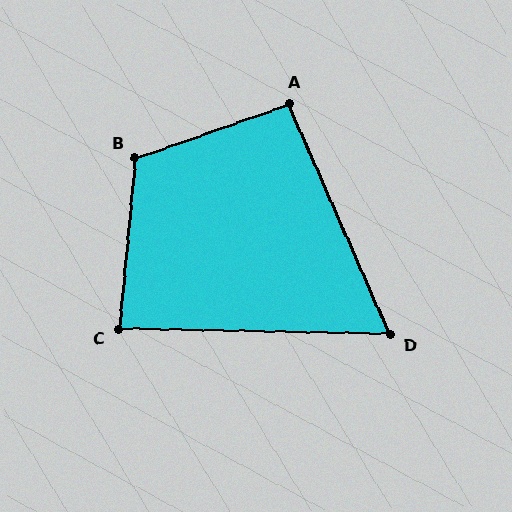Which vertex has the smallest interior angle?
D, at approximately 65 degrees.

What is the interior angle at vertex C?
Approximately 86 degrees (approximately right).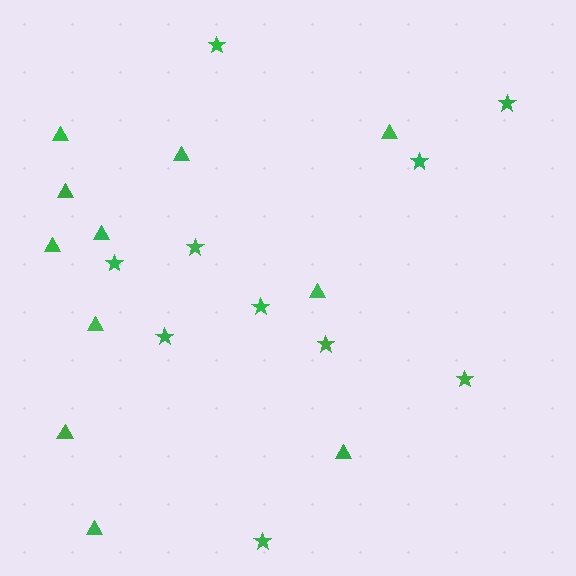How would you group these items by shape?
There are 2 groups: one group of triangles (11) and one group of stars (10).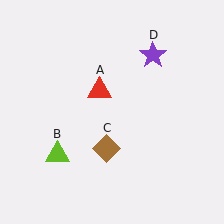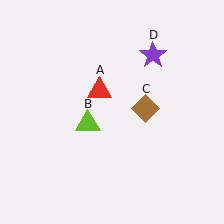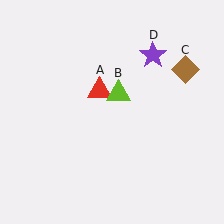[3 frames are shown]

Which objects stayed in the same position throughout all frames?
Red triangle (object A) and purple star (object D) remained stationary.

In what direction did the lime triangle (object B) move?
The lime triangle (object B) moved up and to the right.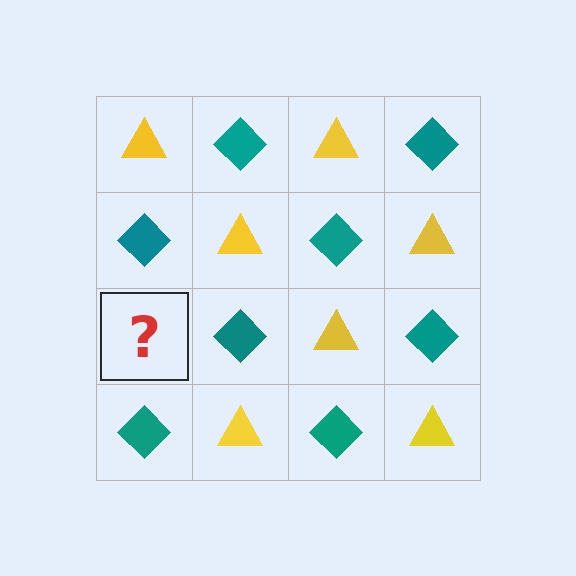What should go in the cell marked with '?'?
The missing cell should contain a yellow triangle.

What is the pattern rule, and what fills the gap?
The rule is that it alternates yellow triangle and teal diamond in a checkerboard pattern. The gap should be filled with a yellow triangle.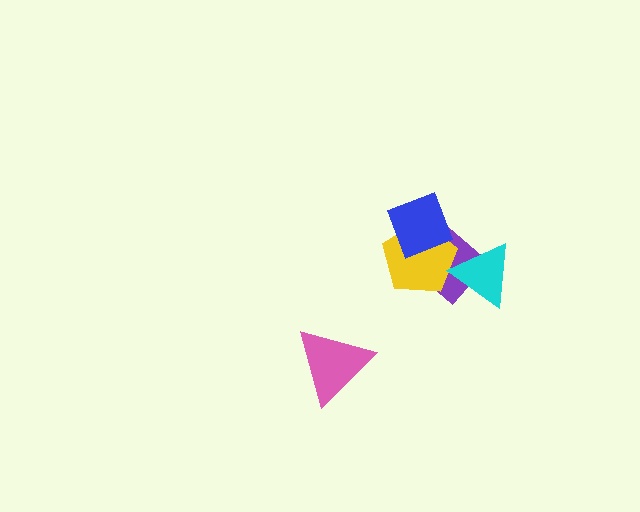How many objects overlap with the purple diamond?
3 objects overlap with the purple diamond.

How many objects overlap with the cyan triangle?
2 objects overlap with the cyan triangle.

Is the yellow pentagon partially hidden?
Yes, it is partially covered by another shape.